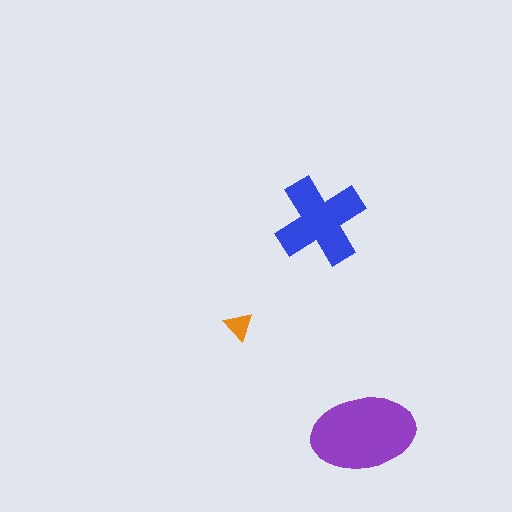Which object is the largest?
The purple ellipse.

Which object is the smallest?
The orange triangle.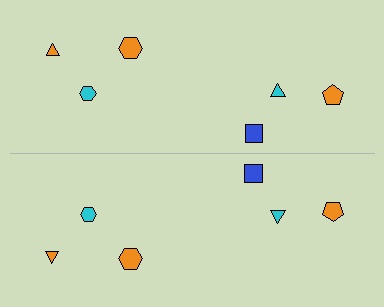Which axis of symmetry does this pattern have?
The pattern has a horizontal axis of symmetry running through the center of the image.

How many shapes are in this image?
There are 12 shapes in this image.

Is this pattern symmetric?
Yes, this pattern has bilateral (reflection) symmetry.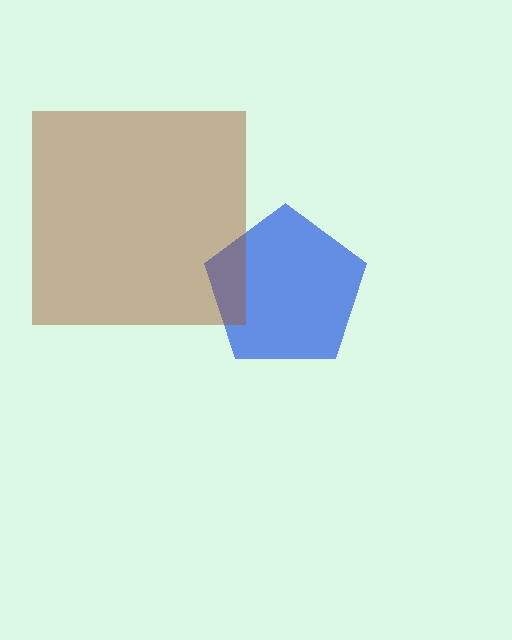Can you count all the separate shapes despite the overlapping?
Yes, there are 2 separate shapes.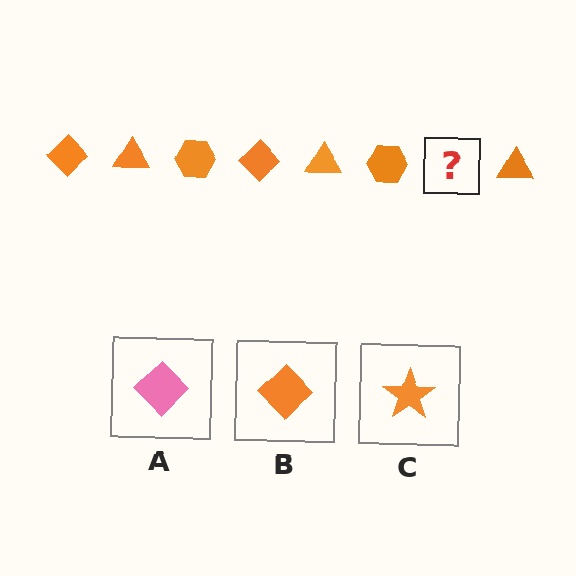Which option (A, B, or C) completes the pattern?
B.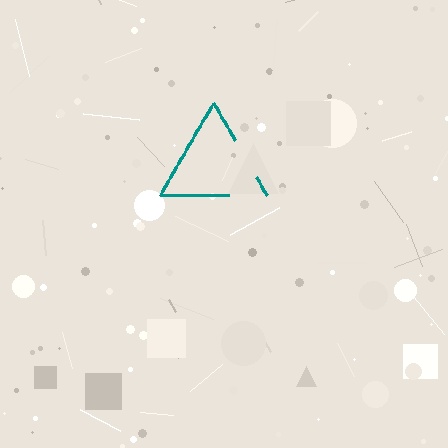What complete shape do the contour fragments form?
The contour fragments form a triangle.